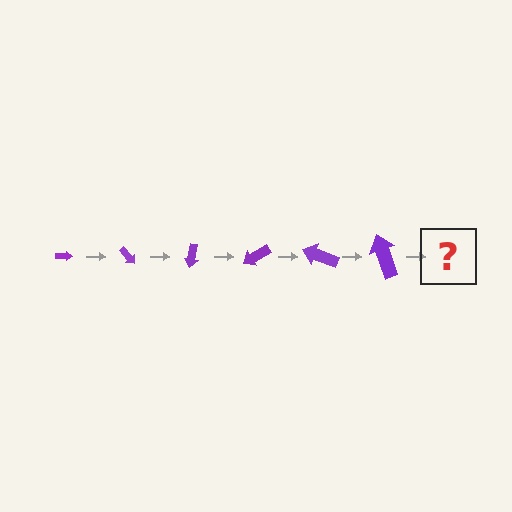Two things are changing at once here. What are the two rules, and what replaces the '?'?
The two rules are that the arrow grows larger each step and it rotates 50 degrees each step. The '?' should be an arrow, larger than the previous one and rotated 300 degrees from the start.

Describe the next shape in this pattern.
It should be an arrow, larger than the previous one and rotated 300 degrees from the start.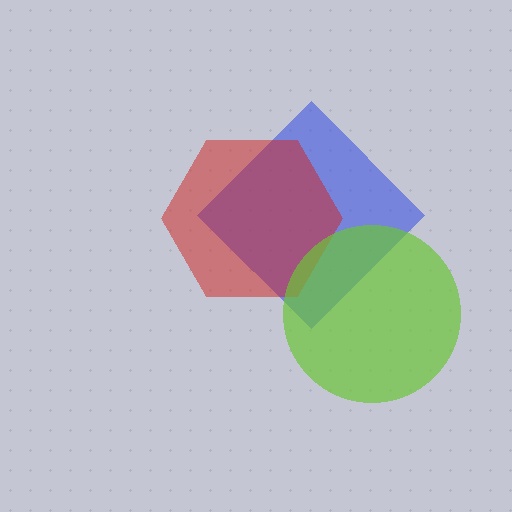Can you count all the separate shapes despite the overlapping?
Yes, there are 3 separate shapes.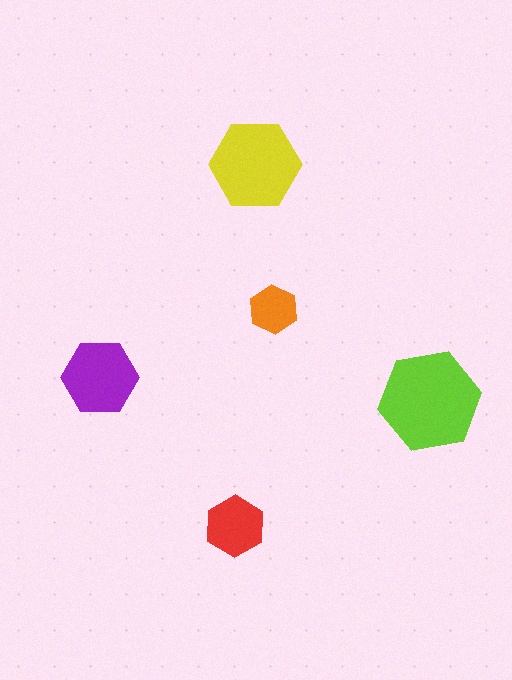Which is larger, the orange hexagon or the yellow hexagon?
The yellow one.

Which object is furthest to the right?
The lime hexagon is rightmost.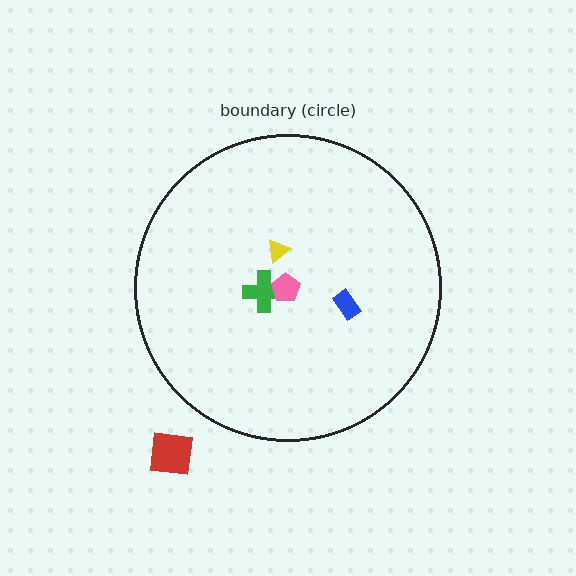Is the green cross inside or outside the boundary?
Inside.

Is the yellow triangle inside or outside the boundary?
Inside.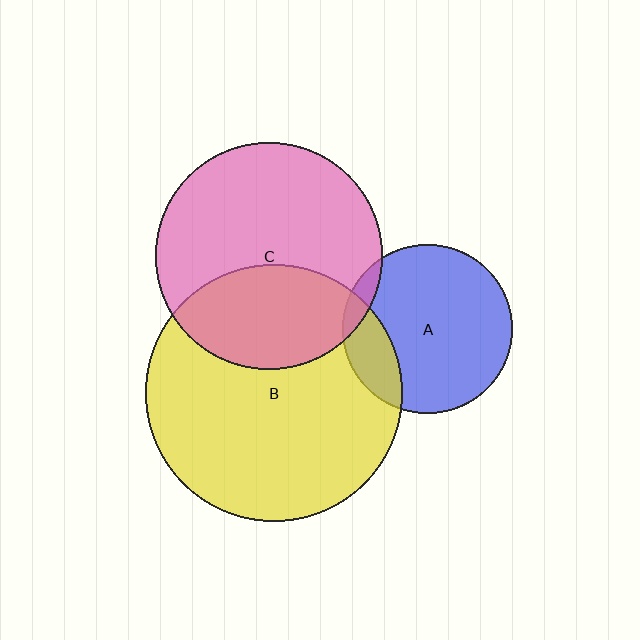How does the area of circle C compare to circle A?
Approximately 1.8 times.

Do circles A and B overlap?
Yes.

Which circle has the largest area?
Circle B (yellow).